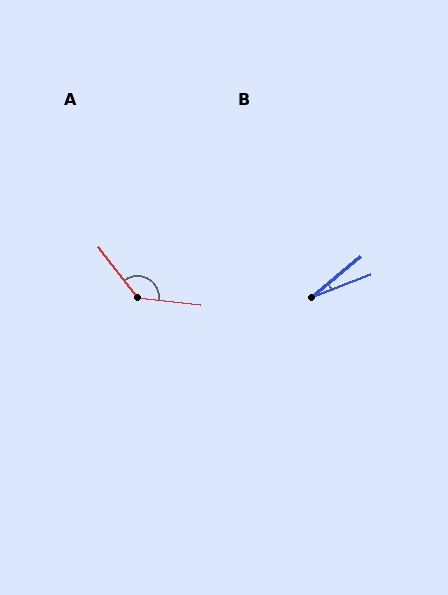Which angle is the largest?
A, at approximately 134 degrees.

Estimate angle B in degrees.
Approximately 18 degrees.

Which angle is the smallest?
B, at approximately 18 degrees.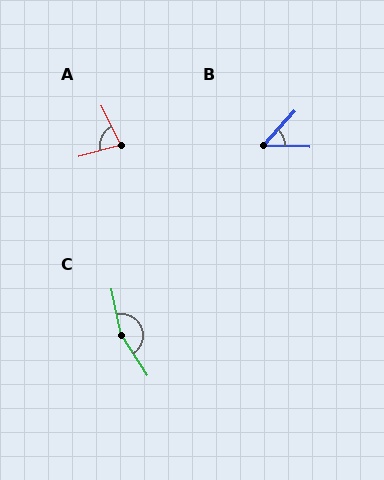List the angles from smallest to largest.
B (49°), A (79°), C (159°).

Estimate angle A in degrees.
Approximately 79 degrees.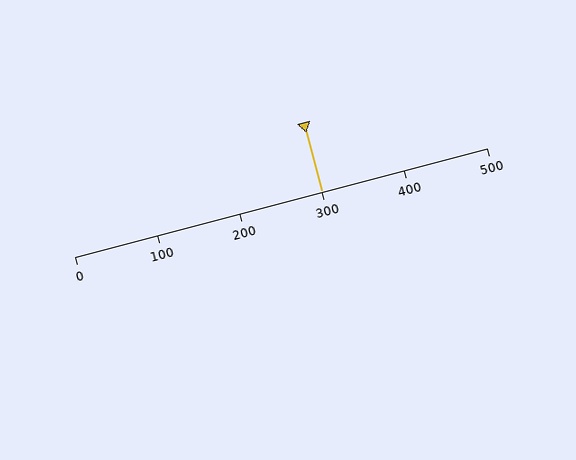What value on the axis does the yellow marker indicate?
The marker indicates approximately 300.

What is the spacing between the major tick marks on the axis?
The major ticks are spaced 100 apart.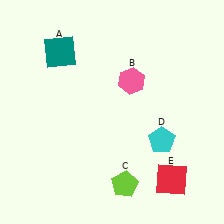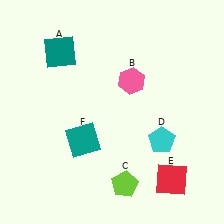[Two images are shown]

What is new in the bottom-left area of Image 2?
A teal square (F) was added in the bottom-left area of Image 2.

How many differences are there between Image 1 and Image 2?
There is 1 difference between the two images.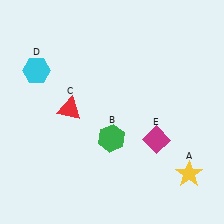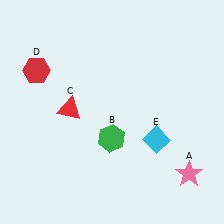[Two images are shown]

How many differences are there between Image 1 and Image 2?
There are 3 differences between the two images.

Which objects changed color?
A changed from yellow to pink. D changed from cyan to red. E changed from magenta to cyan.